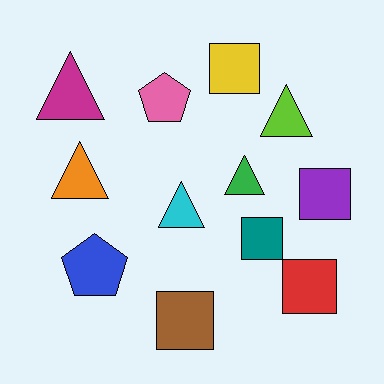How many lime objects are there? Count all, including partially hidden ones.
There is 1 lime object.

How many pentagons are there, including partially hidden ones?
There are 2 pentagons.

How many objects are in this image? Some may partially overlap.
There are 12 objects.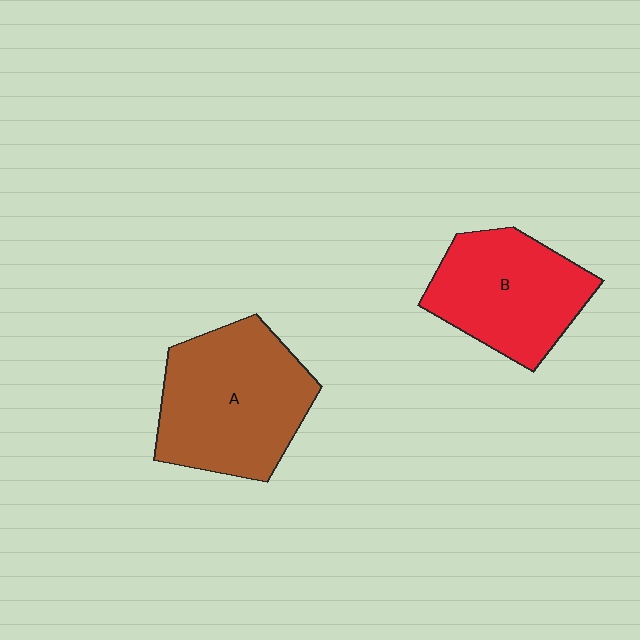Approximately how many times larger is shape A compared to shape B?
Approximately 1.2 times.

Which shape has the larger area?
Shape A (brown).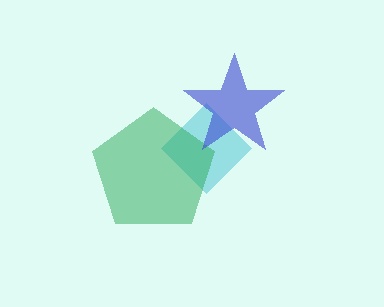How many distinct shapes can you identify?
There are 3 distinct shapes: a cyan diamond, a green pentagon, a blue star.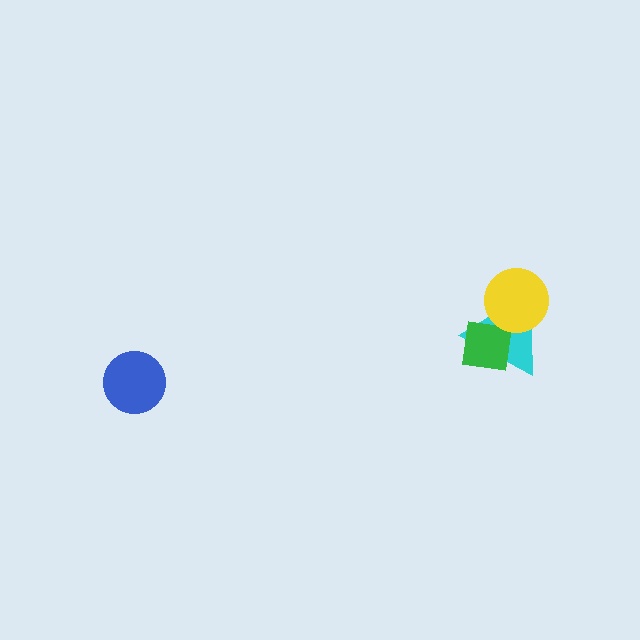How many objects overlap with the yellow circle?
2 objects overlap with the yellow circle.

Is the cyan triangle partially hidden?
Yes, it is partially covered by another shape.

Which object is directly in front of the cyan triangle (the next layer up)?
The green square is directly in front of the cyan triangle.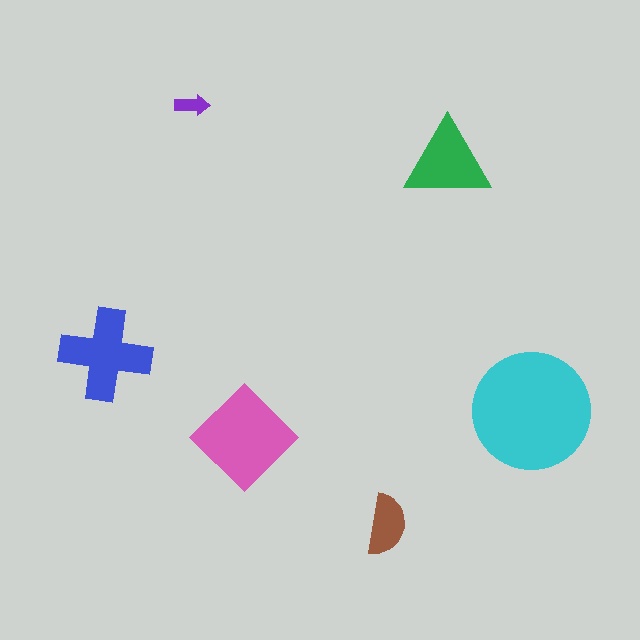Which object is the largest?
The cyan circle.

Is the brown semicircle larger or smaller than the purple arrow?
Larger.